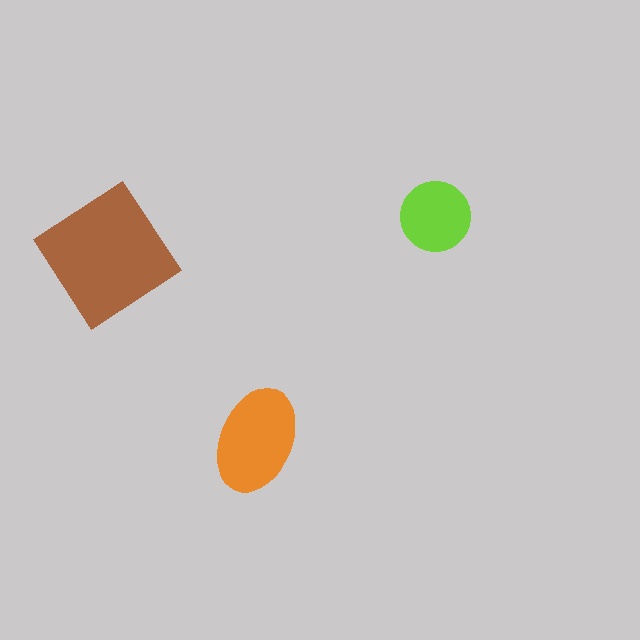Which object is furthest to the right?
The lime circle is rightmost.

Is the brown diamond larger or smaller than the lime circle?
Larger.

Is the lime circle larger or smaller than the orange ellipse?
Smaller.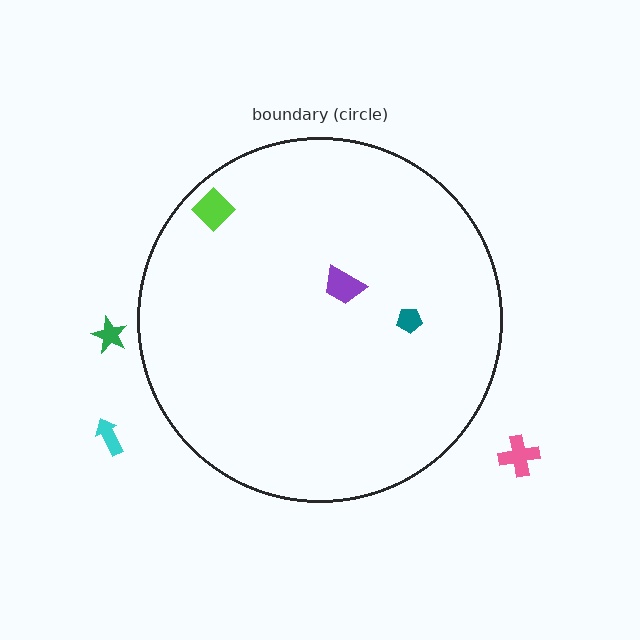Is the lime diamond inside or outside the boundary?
Inside.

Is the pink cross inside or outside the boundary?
Outside.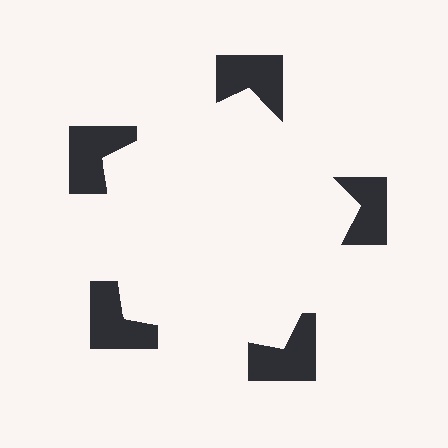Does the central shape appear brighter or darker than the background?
It typically appears slightly brighter than the background, even though no actual brightness change is drawn.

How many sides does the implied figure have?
5 sides.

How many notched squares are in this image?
There are 5 — one at each vertex of the illusory pentagon.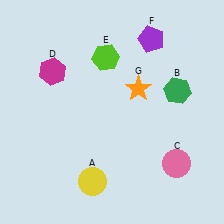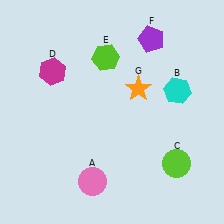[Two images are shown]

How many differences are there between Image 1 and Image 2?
There are 3 differences between the two images.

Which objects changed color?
A changed from yellow to pink. B changed from green to cyan. C changed from pink to lime.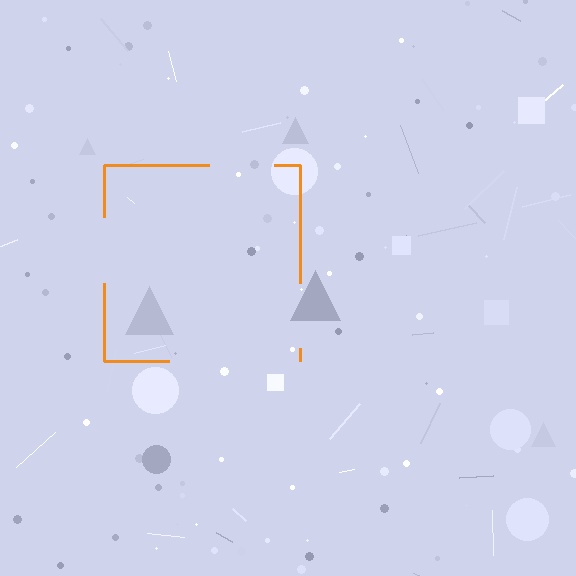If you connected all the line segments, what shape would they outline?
They would outline a square.